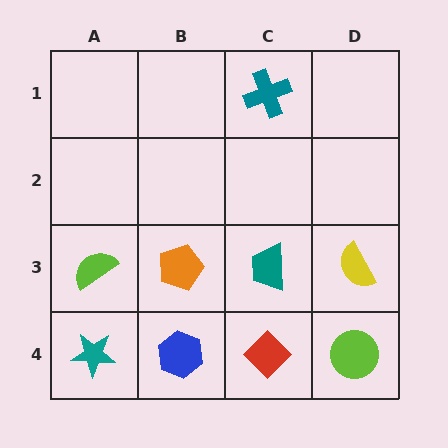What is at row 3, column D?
A yellow semicircle.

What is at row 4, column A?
A teal star.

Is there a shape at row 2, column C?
No, that cell is empty.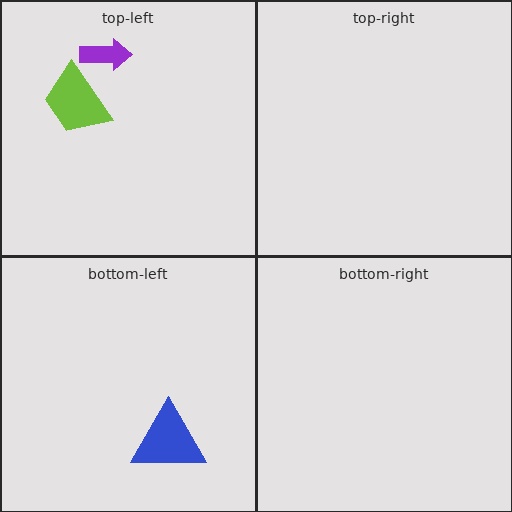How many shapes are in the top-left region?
2.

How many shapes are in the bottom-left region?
1.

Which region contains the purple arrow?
The top-left region.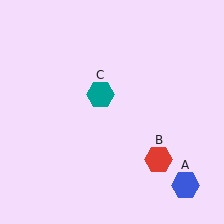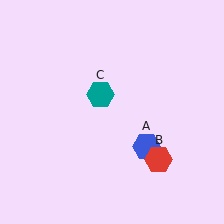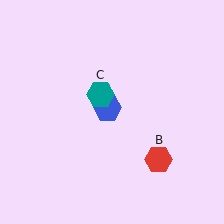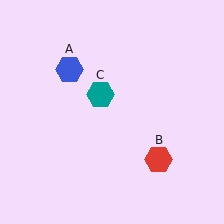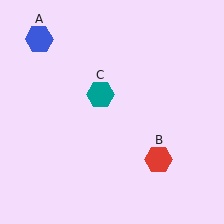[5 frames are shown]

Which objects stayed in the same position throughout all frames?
Red hexagon (object B) and teal hexagon (object C) remained stationary.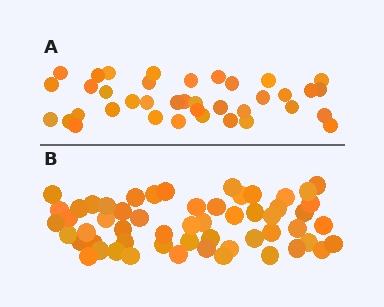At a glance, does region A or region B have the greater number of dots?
Region B (the bottom region) has more dots.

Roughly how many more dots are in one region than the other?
Region B has approximately 20 more dots than region A.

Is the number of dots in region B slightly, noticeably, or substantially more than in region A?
Region B has substantially more. The ratio is roughly 1.5 to 1.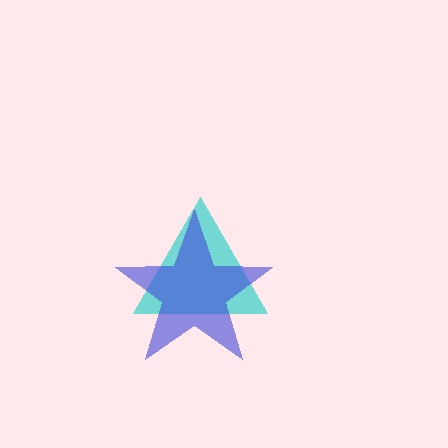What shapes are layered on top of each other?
The layered shapes are: a cyan triangle, a blue star.